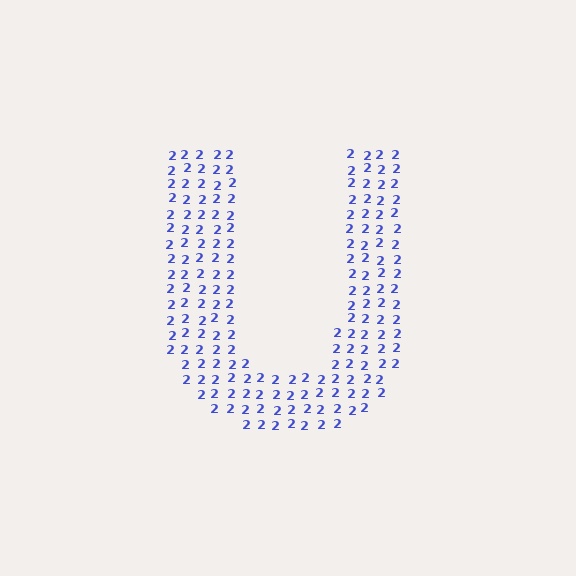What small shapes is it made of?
It is made of small digit 2's.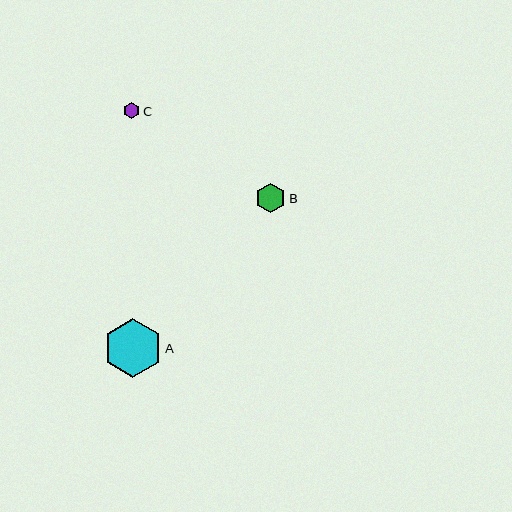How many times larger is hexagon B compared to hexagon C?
Hexagon B is approximately 1.8 times the size of hexagon C.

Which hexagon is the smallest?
Hexagon C is the smallest with a size of approximately 17 pixels.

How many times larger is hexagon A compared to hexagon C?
Hexagon A is approximately 3.5 times the size of hexagon C.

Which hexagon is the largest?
Hexagon A is the largest with a size of approximately 59 pixels.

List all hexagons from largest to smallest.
From largest to smallest: A, B, C.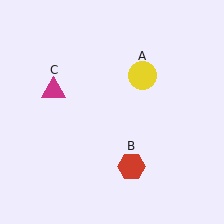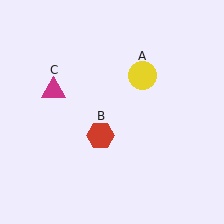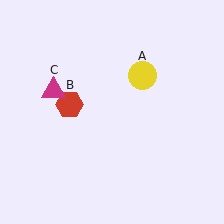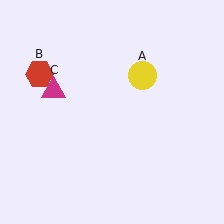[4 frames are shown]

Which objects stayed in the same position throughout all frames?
Yellow circle (object A) and magenta triangle (object C) remained stationary.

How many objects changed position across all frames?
1 object changed position: red hexagon (object B).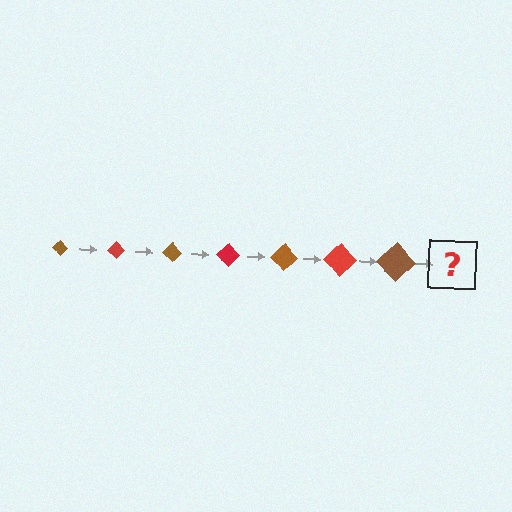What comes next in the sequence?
The next element should be a red diamond, larger than the previous one.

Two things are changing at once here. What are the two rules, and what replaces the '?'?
The two rules are that the diamond grows larger each step and the color cycles through brown and red. The '?' should be a red diamond, larger than the previous one.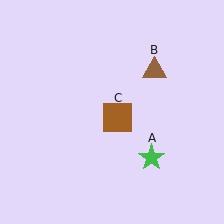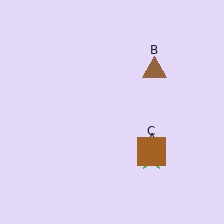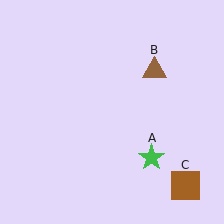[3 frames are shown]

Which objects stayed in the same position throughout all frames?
Green star (object A) and brown triangle (object B) remained stationary.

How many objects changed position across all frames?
1 object changed position: brown square (object C).